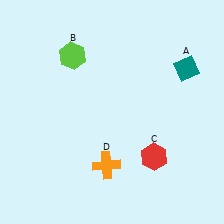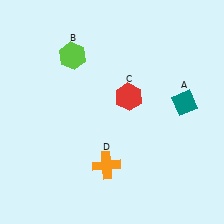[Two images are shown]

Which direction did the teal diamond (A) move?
The teal diamond (A) moved down.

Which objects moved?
The objects that moved are: the teal diamond (A), the red hexagon (C).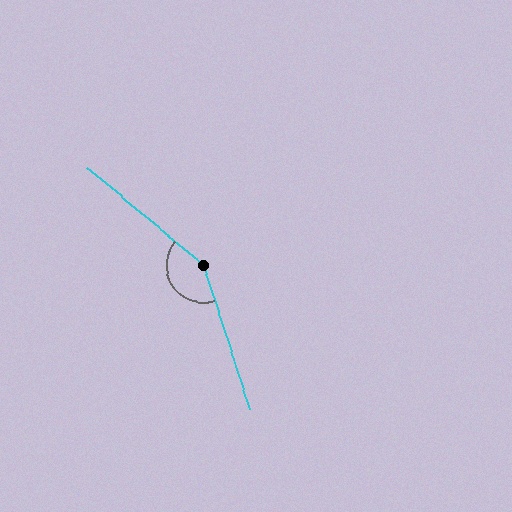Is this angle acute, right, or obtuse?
It is obtuse.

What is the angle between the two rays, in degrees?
Approximately 148 degrees.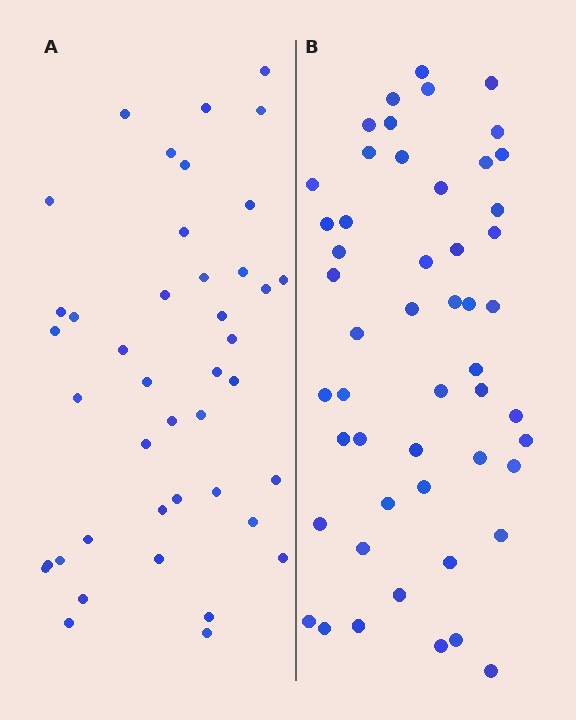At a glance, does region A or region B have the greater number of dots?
Region B (the right region) has more dots.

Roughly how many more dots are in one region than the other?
Region B has roughly 8 or so more dots than region A.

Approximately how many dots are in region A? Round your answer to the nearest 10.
About 40 dots. (The exact count is 42, which rounds to 40.)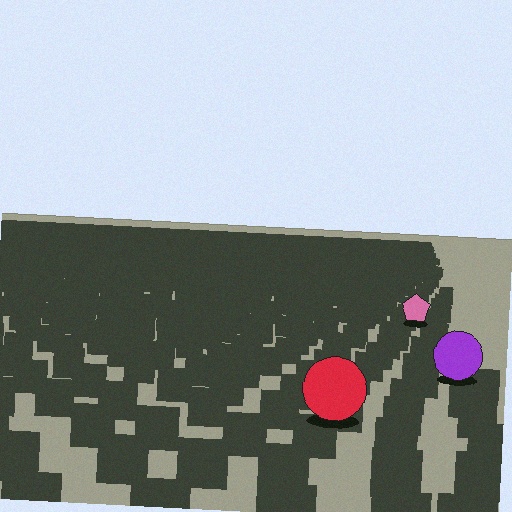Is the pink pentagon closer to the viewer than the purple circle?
No. The purple circle is closer — you can tell from the texture gradient: the ground texture is coarser near it.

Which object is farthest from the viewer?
The pink pentagon is farthest from the viewer. It appears smaller and the ground texture around it is denser.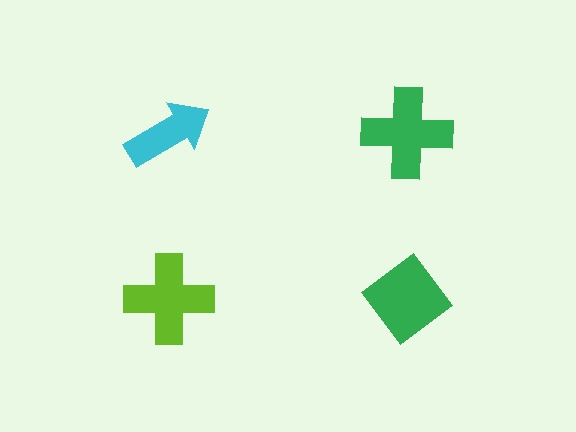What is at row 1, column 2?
A green cross.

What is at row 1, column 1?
A cyan arrow.